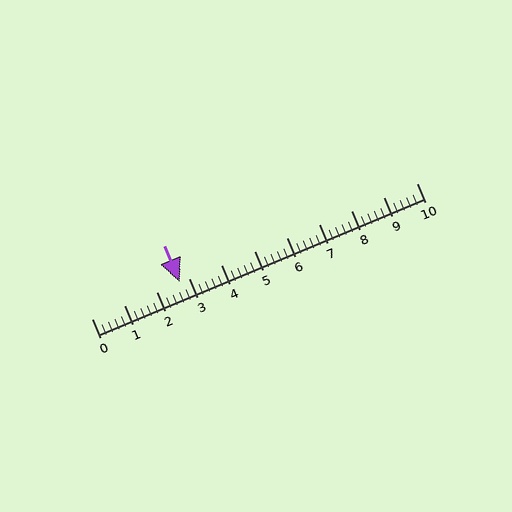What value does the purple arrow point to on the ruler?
The purple arrow points to approximately 2.7.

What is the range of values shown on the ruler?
The ruler shows values from 0 to 10.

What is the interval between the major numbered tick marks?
The major tick marks are spaced 1 units apart.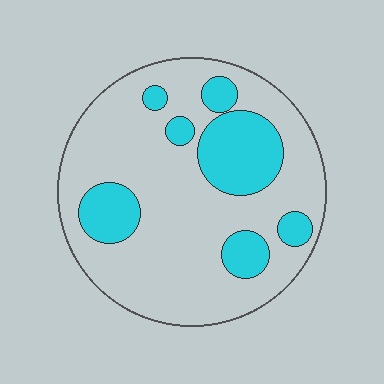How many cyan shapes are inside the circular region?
7.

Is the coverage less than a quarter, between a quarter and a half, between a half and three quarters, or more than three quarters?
Less than a quarter.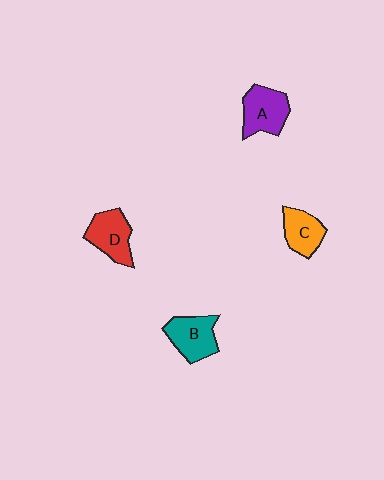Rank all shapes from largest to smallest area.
From largest to smallest: A (purple), B (teal), D (red), C (orange).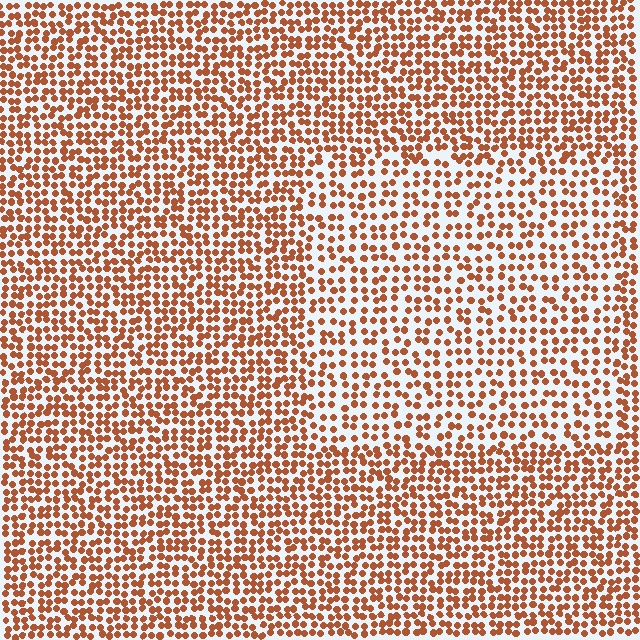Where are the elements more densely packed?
The elements are more densely packed outside the rectangle boundary.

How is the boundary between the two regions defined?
The boundary is defined by a change in element density (approximately 1.5x ratio). All elements are the same color, size, and shape.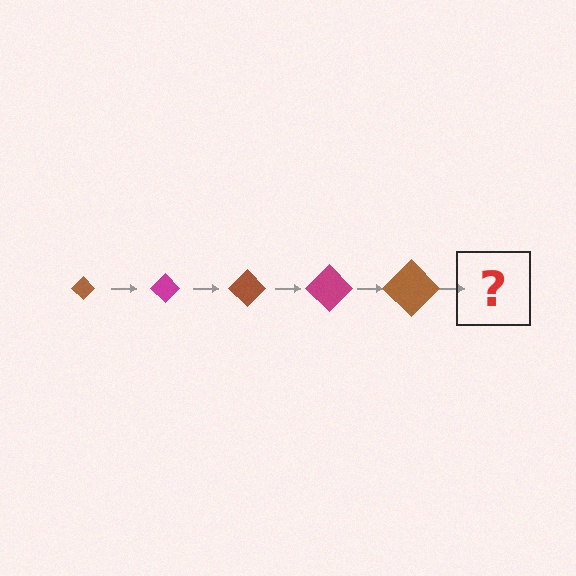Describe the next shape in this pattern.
It should be a magenta diamond, larger than the previous one.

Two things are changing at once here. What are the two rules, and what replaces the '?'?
The two rules are that the diamond grows larger each step and the color cycles through brown and magenta. The '?' should be a magenta diamond, larger than the previous one.